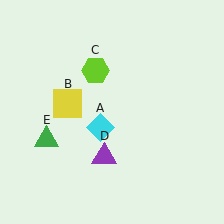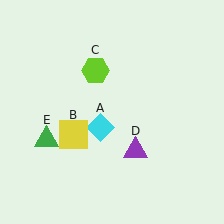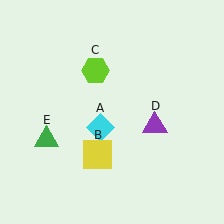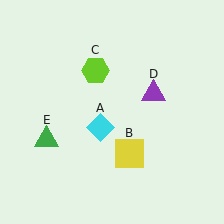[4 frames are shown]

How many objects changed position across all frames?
2 objects changed position: yellow square (object B), purple triangle (object D).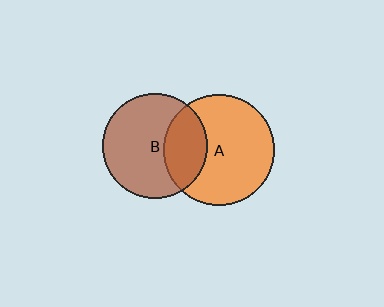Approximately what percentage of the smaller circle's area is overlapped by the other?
Approximately 30%.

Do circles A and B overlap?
Yes.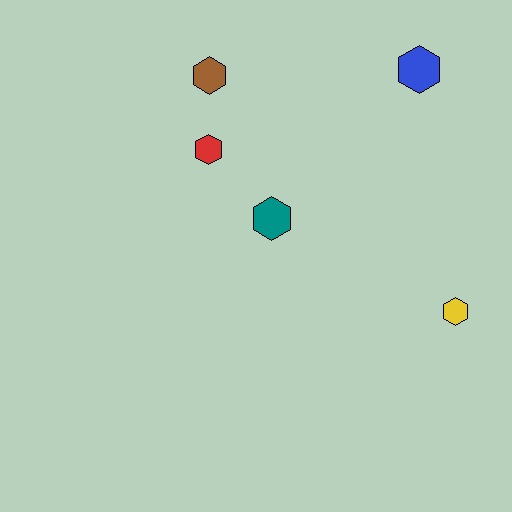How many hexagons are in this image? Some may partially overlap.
There are 5 hexagons.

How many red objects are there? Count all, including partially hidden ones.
There is 1 red object.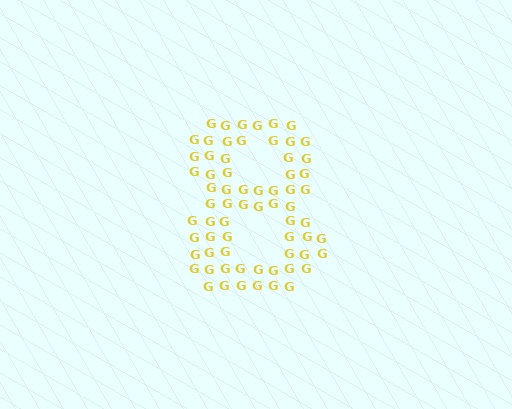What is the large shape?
The large shape is the digit 8.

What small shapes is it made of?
It is made of small letter G's.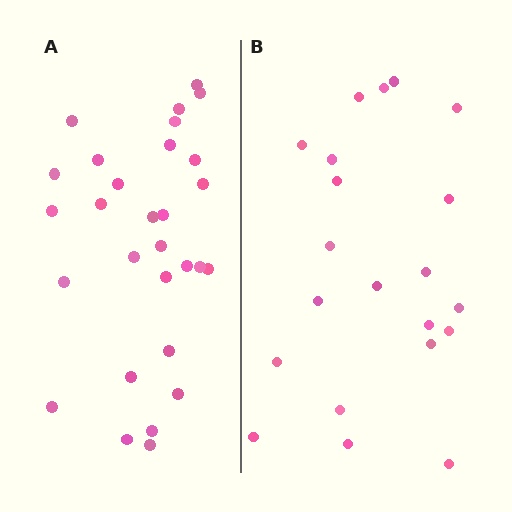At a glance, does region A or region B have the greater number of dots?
Region A (the left region) has more dots.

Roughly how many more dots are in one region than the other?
Region A has roughly 8 or so more dots than region B.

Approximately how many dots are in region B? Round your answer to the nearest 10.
About 20 dots. (The exact count is 21, which rounds to 20.)